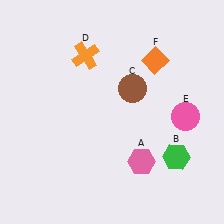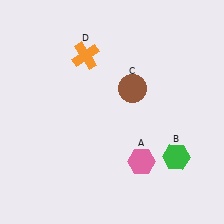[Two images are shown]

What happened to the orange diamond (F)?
The orange diamond (F) was removed in Image 2. It was in the top-right area of Image 1.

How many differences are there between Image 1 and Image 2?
There are 2 differences between the two images.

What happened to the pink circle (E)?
The pink circle (E) was removed in Image 2. It was in the bottom-right area of Image 1.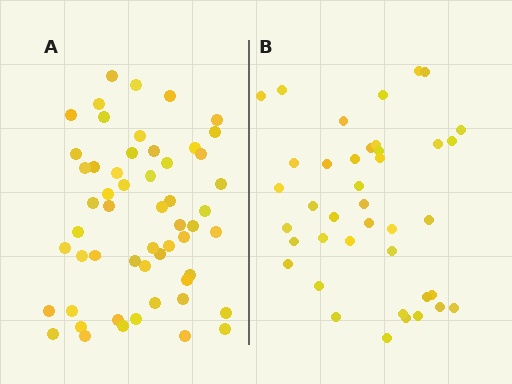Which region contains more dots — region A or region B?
Region A (the left region) has more dots.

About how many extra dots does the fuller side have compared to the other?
Region A has approximately 15 more dots than region B.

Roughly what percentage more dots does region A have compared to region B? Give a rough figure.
About 40% more.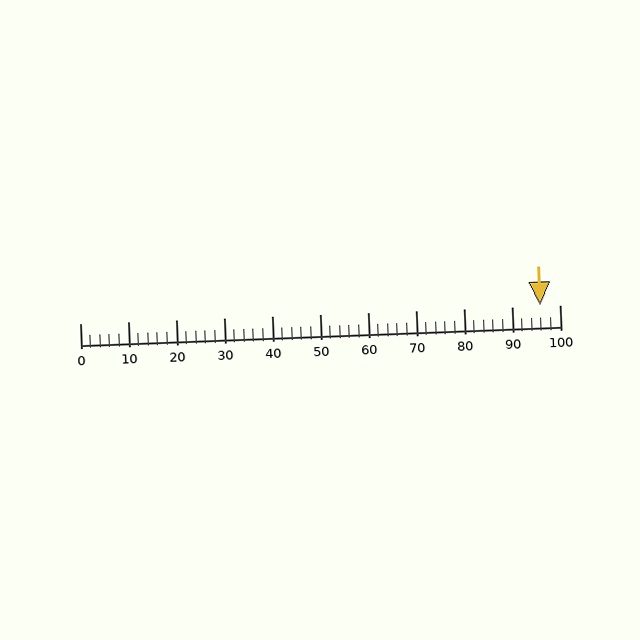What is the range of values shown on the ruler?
The ruler shows values from 0 to 100.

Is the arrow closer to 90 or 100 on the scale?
The arrow is closer to 100.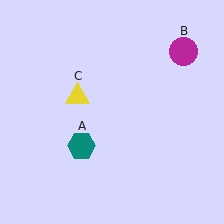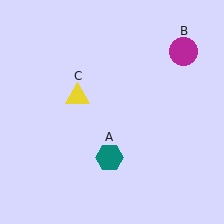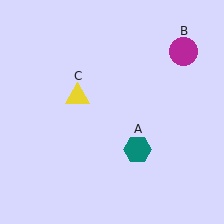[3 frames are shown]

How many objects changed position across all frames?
1 object changed position: teal hexagon (object A).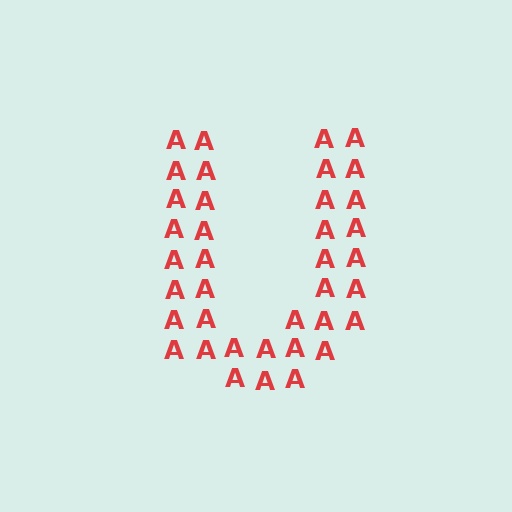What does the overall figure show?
The overall figure shows the letter U.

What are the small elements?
The small elements are letter A's.